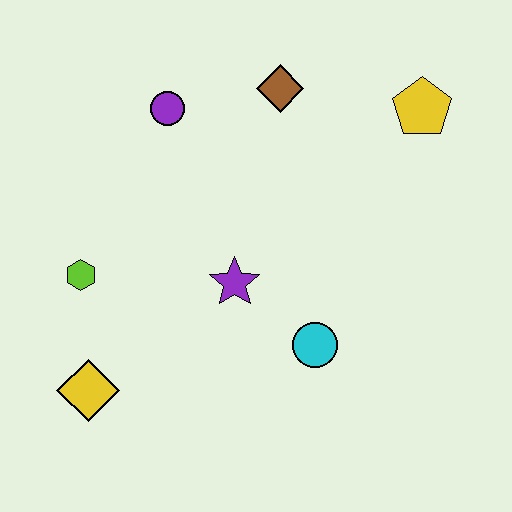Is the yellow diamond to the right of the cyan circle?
No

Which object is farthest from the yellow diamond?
The yellow pentagon is farthest from the yellow diamond.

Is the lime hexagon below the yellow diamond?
No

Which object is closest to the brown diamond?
The purple circle is closest to the brown diamond.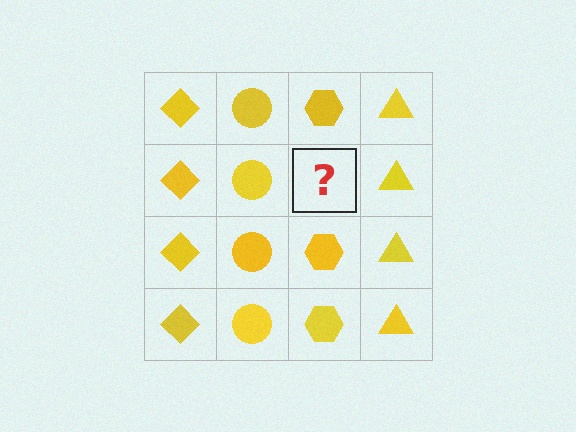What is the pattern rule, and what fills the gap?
The rule is that each column has a consistent shape. The gap should be filled with a yellow hexagon.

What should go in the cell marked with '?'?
The missing cell should contain a yellow hexagon.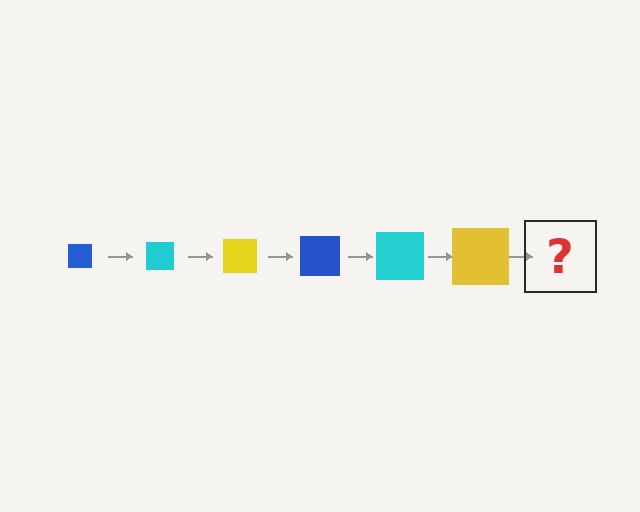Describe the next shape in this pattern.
It should be a blue square, larger than the previous one.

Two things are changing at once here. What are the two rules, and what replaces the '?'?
The two rules are that the square grows larger each step and the color cycles through blue, cyan, and yellow. The '?' should be a blue square, larger than the previous one.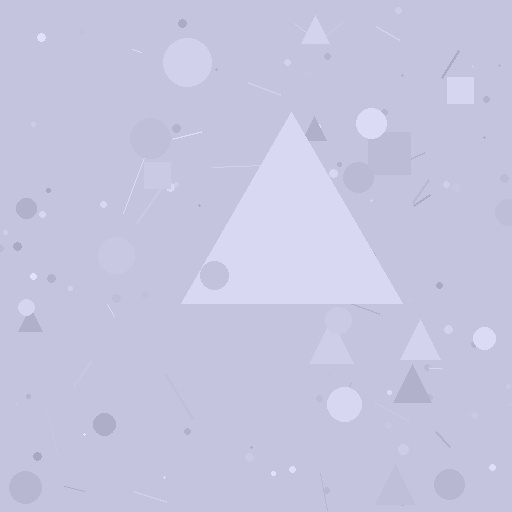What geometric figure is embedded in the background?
A triangle is embedded in the background.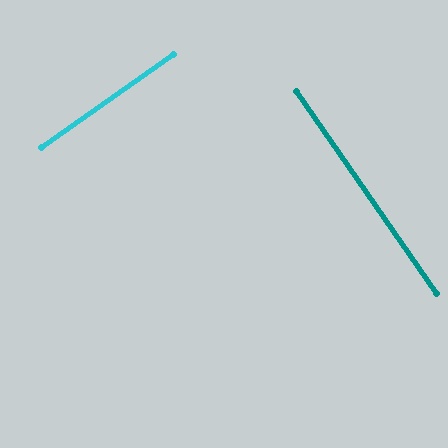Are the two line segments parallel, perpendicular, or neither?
Perpendicular — they meet at approximately 90°.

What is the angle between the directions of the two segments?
Approximately 90 degrees.